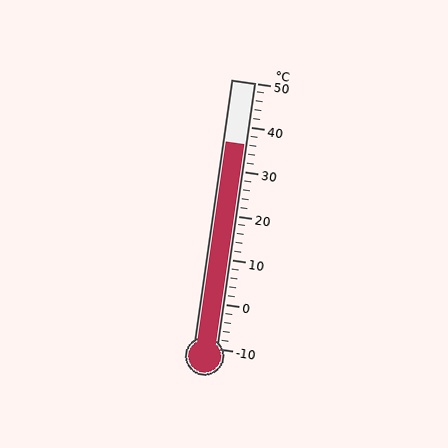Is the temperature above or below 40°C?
The temperature is below 40°C.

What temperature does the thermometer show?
The thermometer shows approximately 36°C.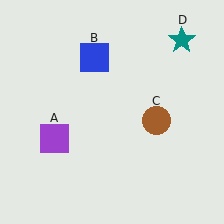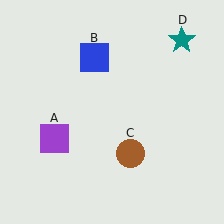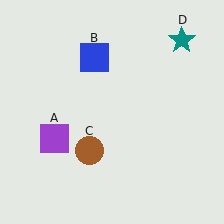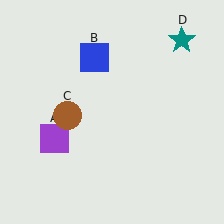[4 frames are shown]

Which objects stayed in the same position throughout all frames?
Purple square (object A) and blue square (object B) and teal star (object D) remained stationary.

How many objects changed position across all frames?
1 object changed position: brown circle (object C).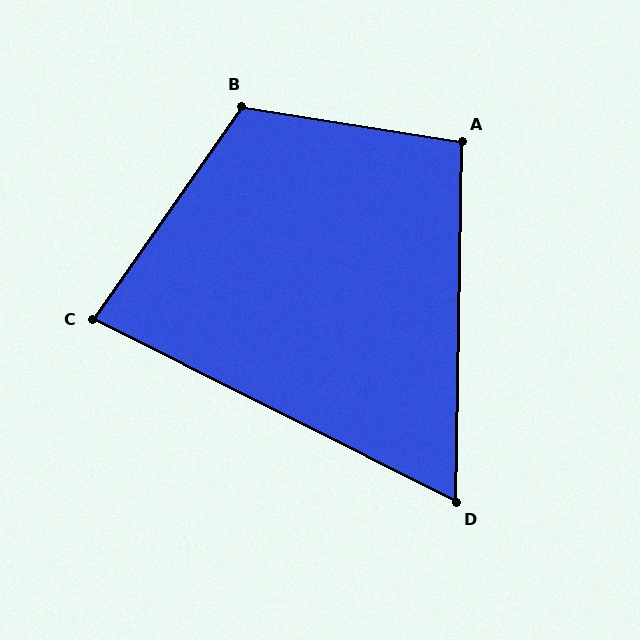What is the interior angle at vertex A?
Approximately 98 degrees (obtuse).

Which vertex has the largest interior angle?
B, at approximately 116 degrees.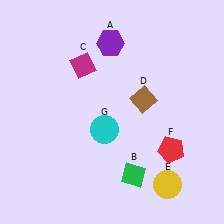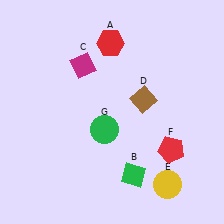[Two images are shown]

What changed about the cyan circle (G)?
In Image 1, G is cyan. In Image 2, it changed to green.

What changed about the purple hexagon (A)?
In Image 1, A is purple. In Image 2, it changed to red.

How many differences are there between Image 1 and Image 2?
There are 2 differences between the two images.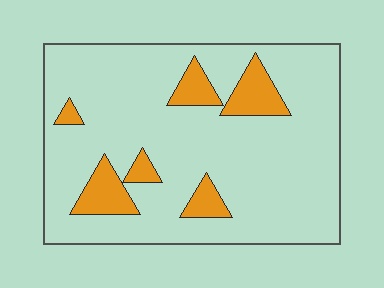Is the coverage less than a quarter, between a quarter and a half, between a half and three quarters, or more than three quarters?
Less than a quarter.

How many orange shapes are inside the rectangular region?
6.